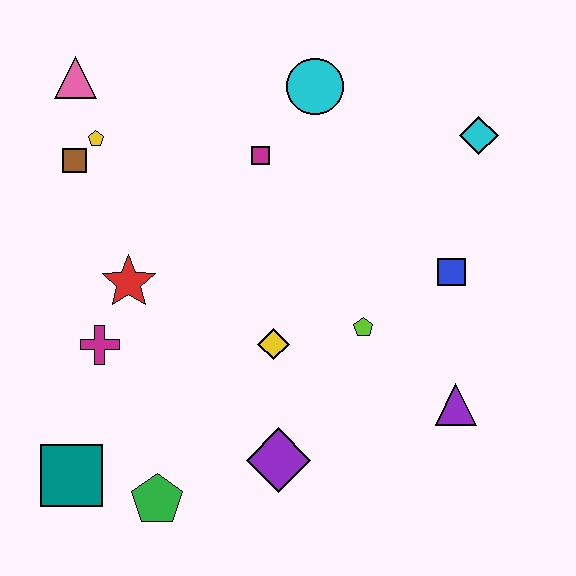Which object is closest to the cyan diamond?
The blue square is closest to the cyan diamond.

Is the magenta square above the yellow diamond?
Yes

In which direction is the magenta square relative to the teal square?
The magenta square is above the teal square.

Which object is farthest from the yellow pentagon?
The purple triangle is farthest from the yellow pentagon.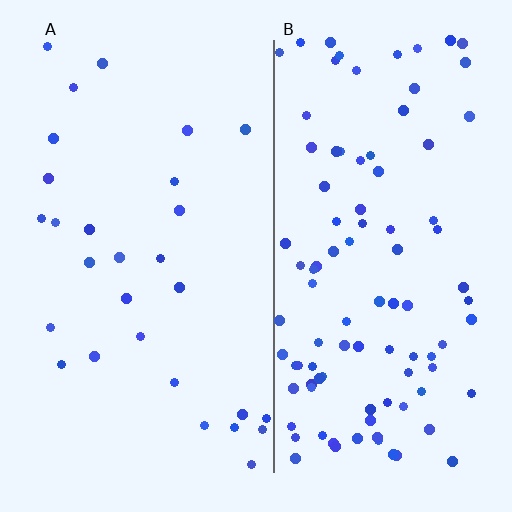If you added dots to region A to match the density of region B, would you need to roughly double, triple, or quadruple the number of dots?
Approximately triple.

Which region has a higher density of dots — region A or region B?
B (the right).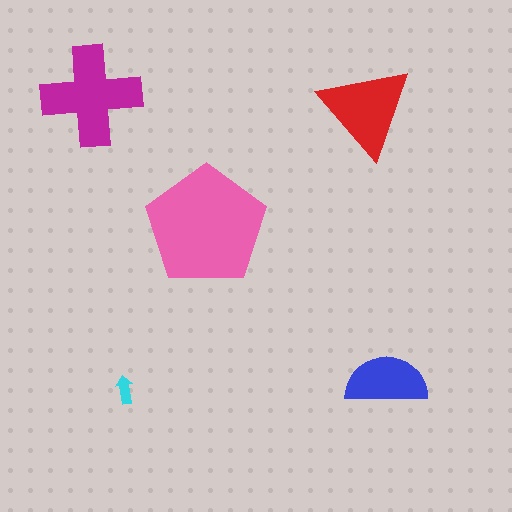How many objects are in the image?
There are 5 objects in the image.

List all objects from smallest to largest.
The cyan arrow, the blue semicircle, the red triangle, the magenta cross, the pink pentagon.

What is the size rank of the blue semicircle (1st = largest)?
4th.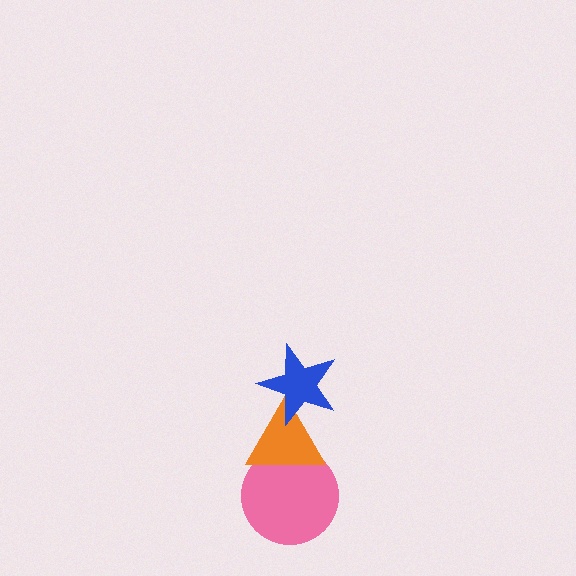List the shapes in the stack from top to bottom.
From top to bottom: the blue star, the orange triangle, the pink circle.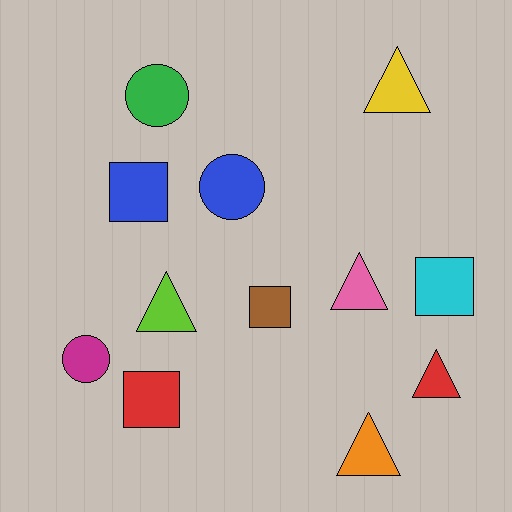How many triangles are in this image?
There are 5 triangles.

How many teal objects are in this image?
There are no teal objects.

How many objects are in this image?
There are 12 objects.